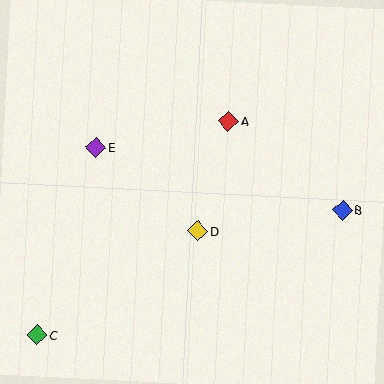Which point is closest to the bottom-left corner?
Point C is closest to the bottom-left corner.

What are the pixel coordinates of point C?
Point C is at (37, 335).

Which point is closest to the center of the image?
Point D at (198, 231) is closest to the center.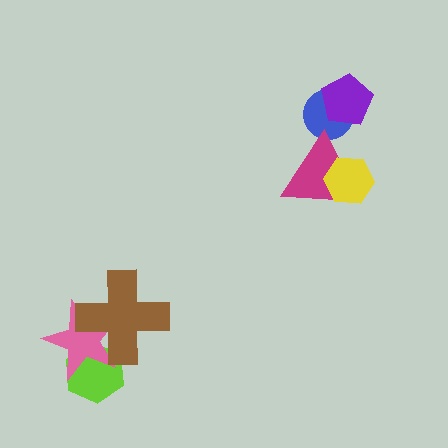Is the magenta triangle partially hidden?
Yes, it is partially covered by another shape.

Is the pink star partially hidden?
Yes, it is partially covered by another shape.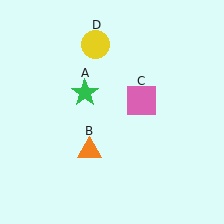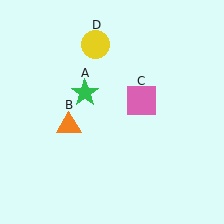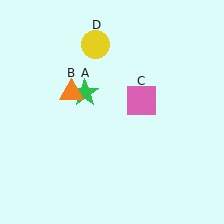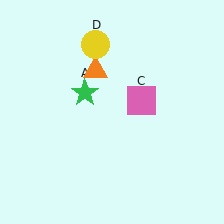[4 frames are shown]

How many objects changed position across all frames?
1 object changed position: orange triangle (object B).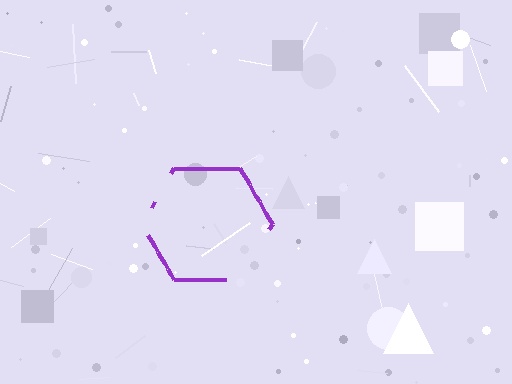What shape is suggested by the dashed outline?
The dashed outline suggests a hexagon.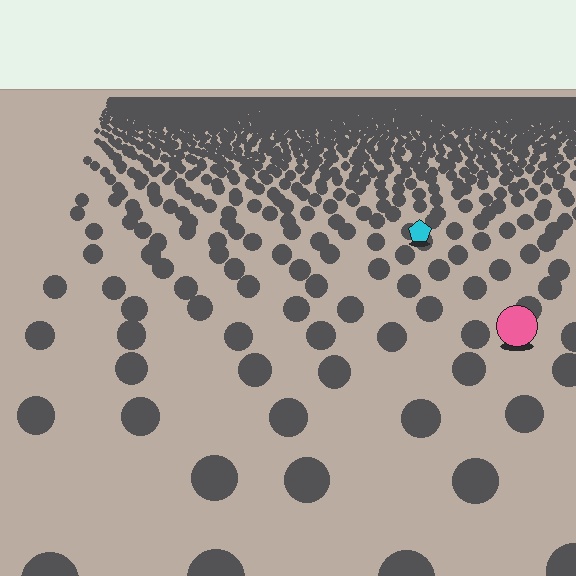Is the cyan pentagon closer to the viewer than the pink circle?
No. The pink circle is closer — you can tell from the texture gradient: the ground texture is coarser near it.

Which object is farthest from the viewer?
The cyan pentagon is farthest from the viewer. It appears smaller and the ground texture around it is denser.